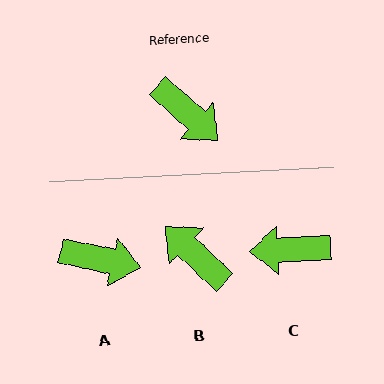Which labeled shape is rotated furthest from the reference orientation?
B, about 179 degrees away.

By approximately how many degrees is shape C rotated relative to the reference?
Approximately 135 degrees clockwise.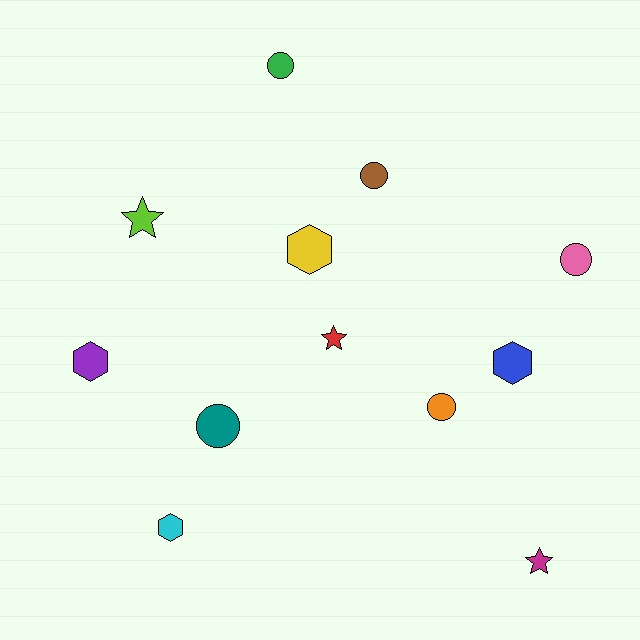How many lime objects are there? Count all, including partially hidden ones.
There is 1 lime object.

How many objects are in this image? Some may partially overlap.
There are 12 objects.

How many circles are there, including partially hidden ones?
There are 5 circles.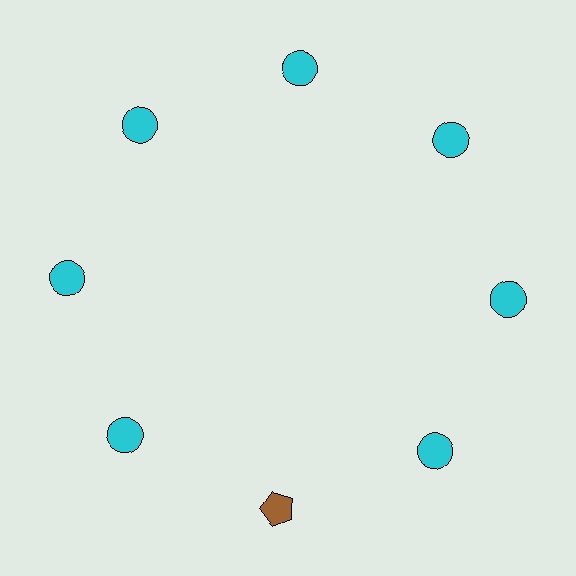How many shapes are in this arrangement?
There are 8 shapes arranged in a ring pattern.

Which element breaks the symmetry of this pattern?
The brown pentagon at roughly the 6 o'clock position breaks the symmetry. All other shapes are cyan circles.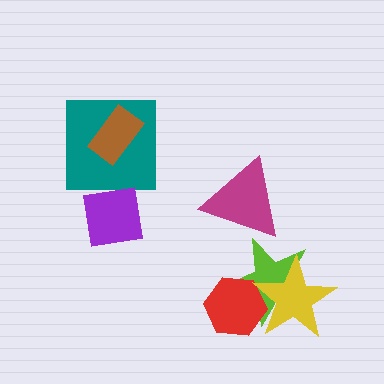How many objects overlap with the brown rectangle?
1 object overlaps with the brown rectangle.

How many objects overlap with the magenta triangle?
0 objects overlap with the magenta triangle.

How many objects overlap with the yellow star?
2 objects overlap with the yellow star.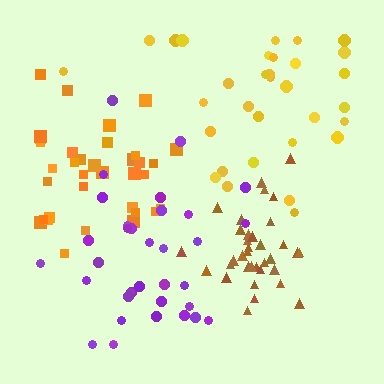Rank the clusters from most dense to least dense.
brown, orange, purple, yellow.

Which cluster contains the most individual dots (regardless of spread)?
Brown (35).